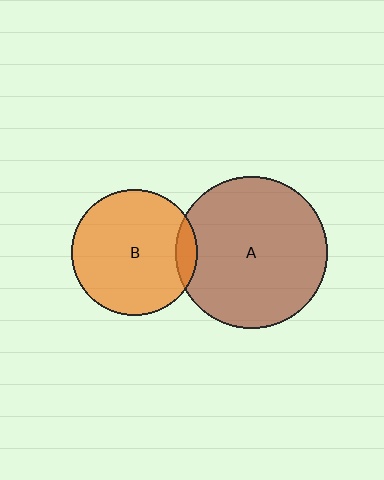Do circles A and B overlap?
Yes.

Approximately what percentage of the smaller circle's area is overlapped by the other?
Approximately 10%.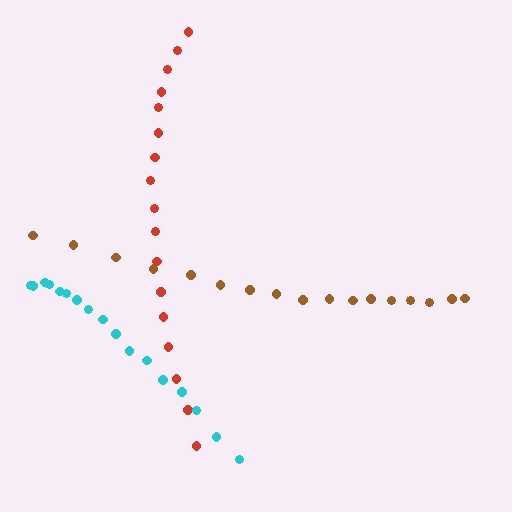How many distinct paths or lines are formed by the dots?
There are 3 distinct paths.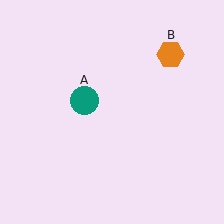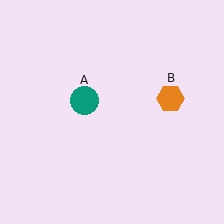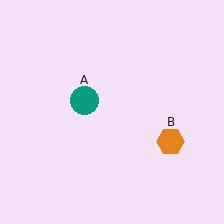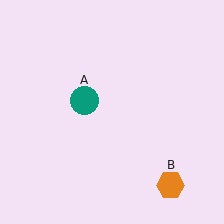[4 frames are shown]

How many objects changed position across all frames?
1 object changed position: orange hexagon (object B).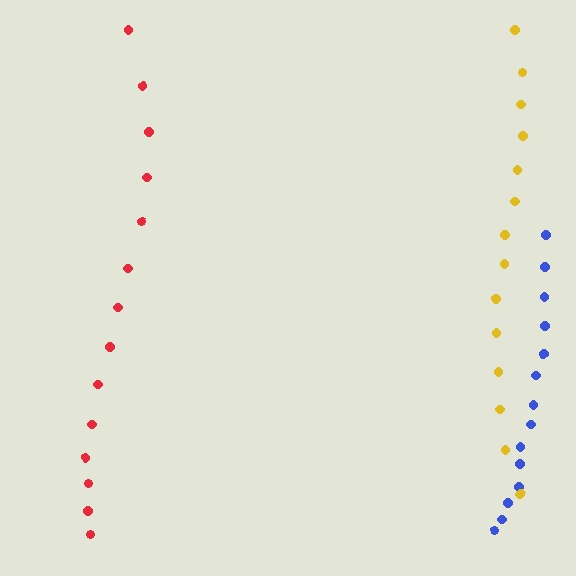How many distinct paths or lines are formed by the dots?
There are 3 distinct paths.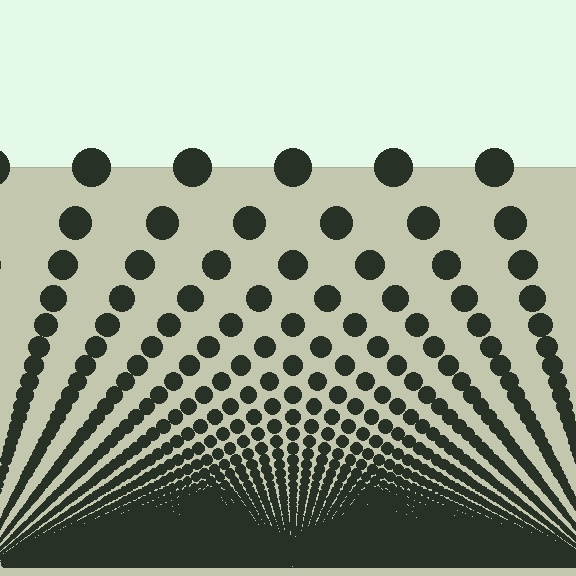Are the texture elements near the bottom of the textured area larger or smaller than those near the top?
Smaller. The gradient is inverted — elements near the bottom are smaller and denser.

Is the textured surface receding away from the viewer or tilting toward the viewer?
The surface appears to tilt toward the viewer. Texture elements get larger and sparser toward the top.